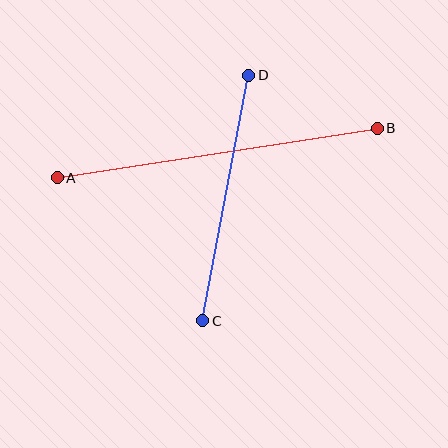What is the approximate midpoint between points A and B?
The midpoint is at approximately (217, 153) pixels.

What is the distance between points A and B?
The distance is approximately 324 pixels.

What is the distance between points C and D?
The distance is approximately 250 pixels.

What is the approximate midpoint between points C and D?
The midpoint is at approximately (226, 198) pixels.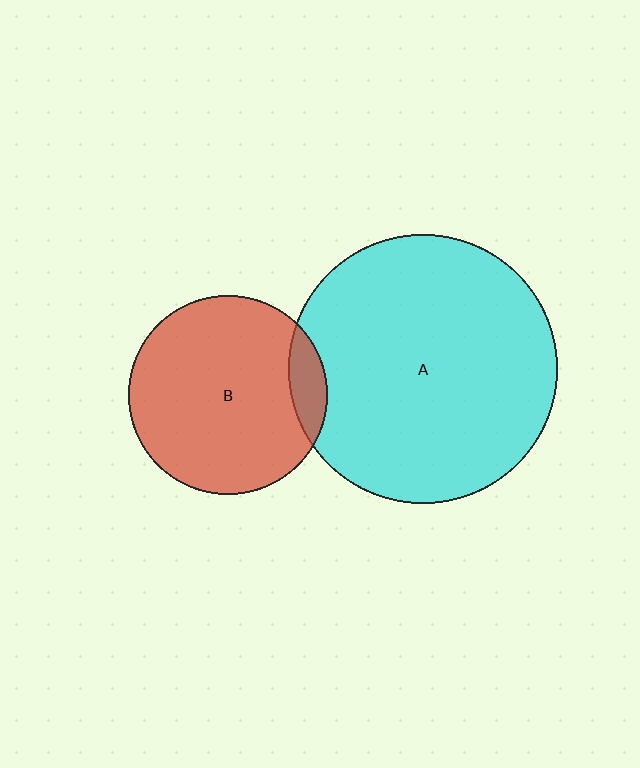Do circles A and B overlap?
Yes.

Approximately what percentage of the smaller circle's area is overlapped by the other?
Approximately 10%.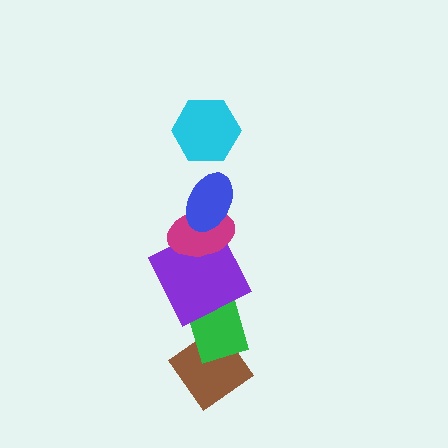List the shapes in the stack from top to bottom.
From top to bottom: the cyan hexagon, the blue ellipse, the magenta ellipse, the purple square, the green rectangle, the brown diamond.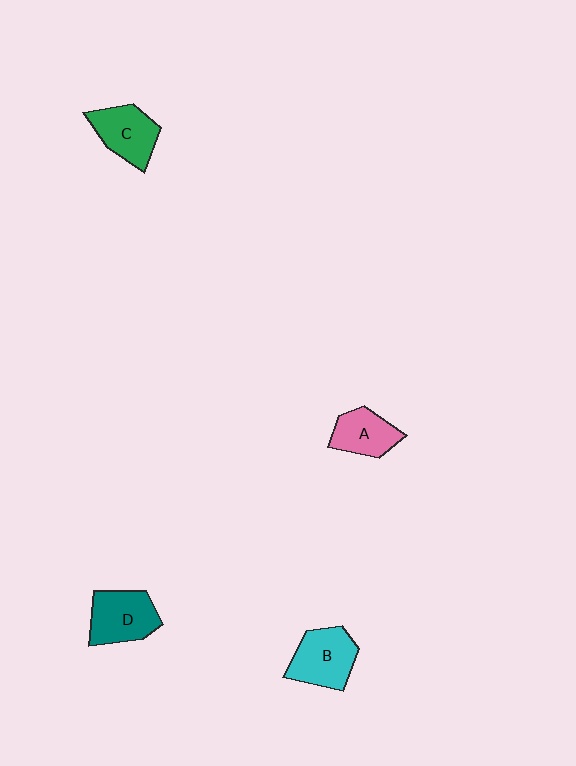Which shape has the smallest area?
Shape A (pink).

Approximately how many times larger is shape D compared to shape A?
Approximately 1.3 times.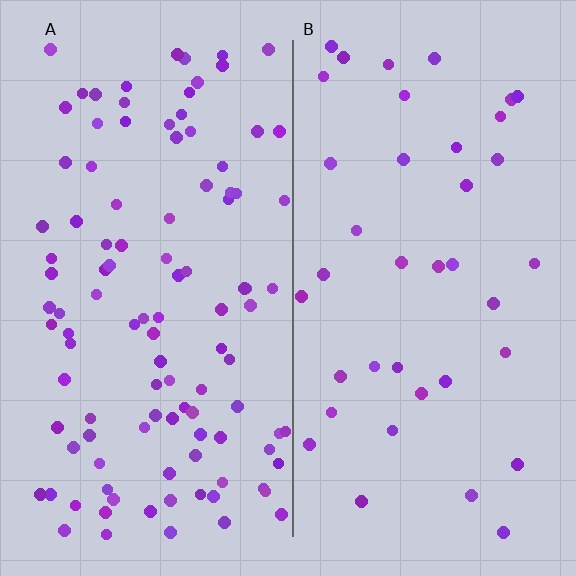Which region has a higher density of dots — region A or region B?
A (the left).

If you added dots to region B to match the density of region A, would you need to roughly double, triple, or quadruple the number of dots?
Approximately triple.